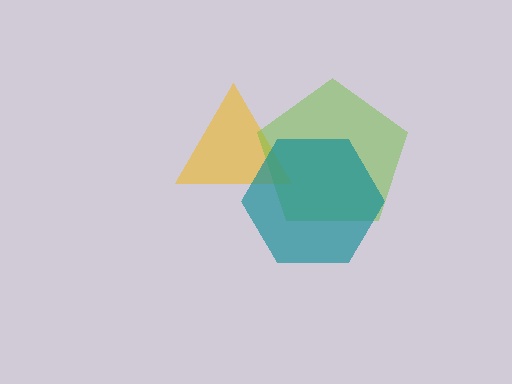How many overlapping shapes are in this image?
There are 3 overlapping shapes in the image.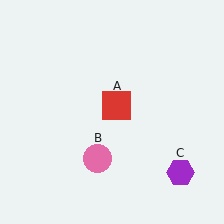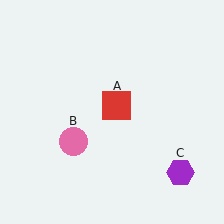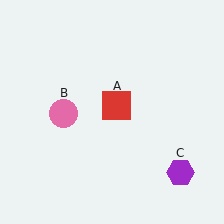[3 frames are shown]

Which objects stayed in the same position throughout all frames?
Red square (object A) and purple hexagon (object C) remained stationary.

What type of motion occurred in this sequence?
The pink circle (object B) rotated clockwise around the center of the scene.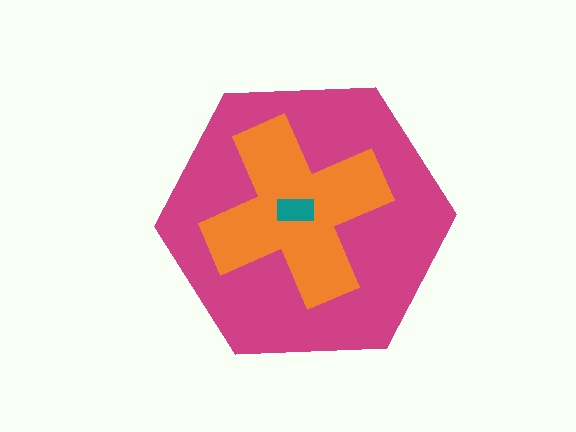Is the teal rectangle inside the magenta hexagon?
Yes.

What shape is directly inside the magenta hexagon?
The orange cross.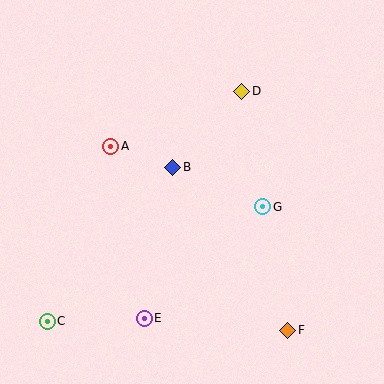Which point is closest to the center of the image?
Point B at (173, 167) is closest to the center.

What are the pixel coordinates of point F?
Point F is at (288, 330).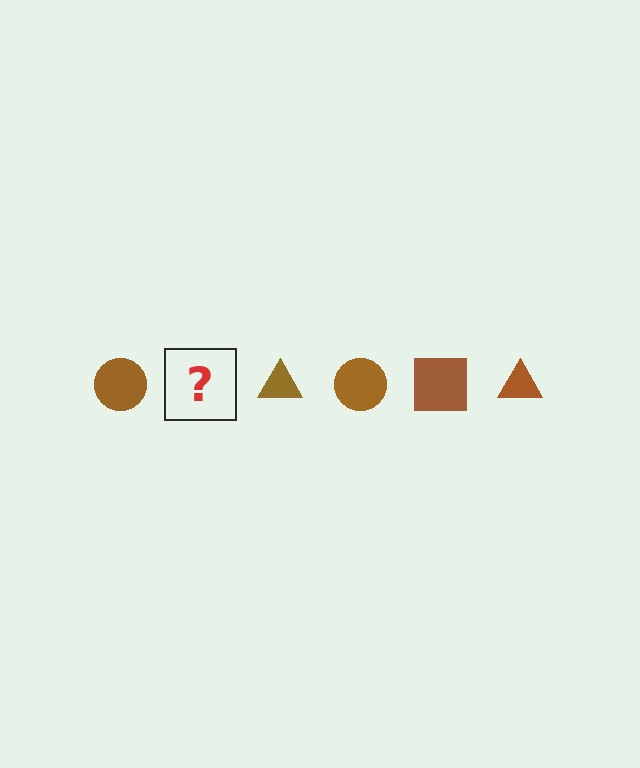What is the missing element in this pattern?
The missing element is a brown square.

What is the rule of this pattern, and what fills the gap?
The rule is that the pattern cycles through circle, square, triangle shapes in brown. The gap should be filled with a brown square.